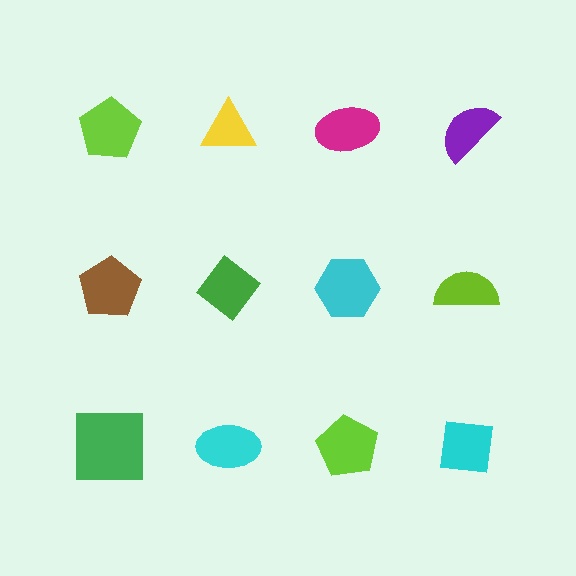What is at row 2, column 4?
A lime semicircle.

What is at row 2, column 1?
A brown pentagon.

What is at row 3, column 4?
A cyan square.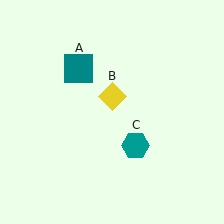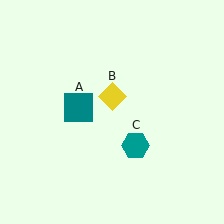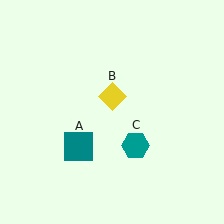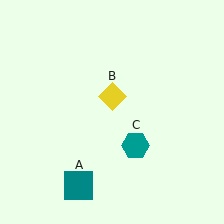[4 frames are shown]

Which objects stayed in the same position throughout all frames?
Yellow diamond (object B) and teal hexagon (object C) remained stationary.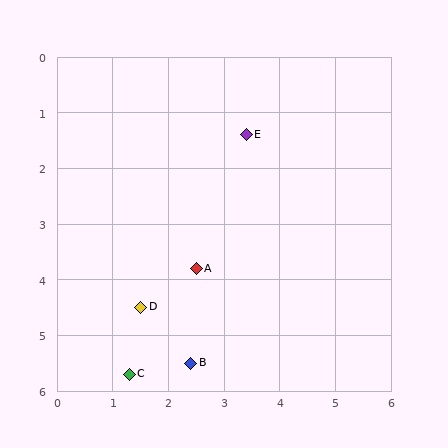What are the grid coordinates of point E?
Point E is at approximately (3.4, 1.4).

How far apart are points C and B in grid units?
Points C and B are about 1.1 grid units apart.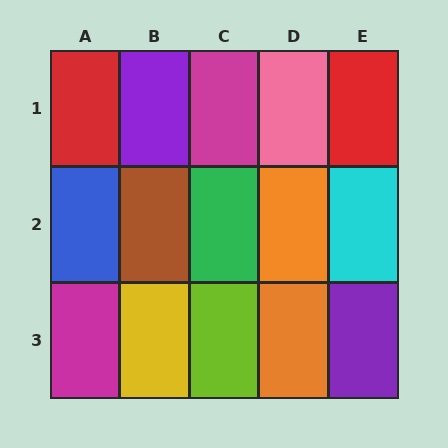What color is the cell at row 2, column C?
Green.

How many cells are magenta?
2 cells are magenta.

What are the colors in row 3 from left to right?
Magenta, yellow, lime, orange, purple.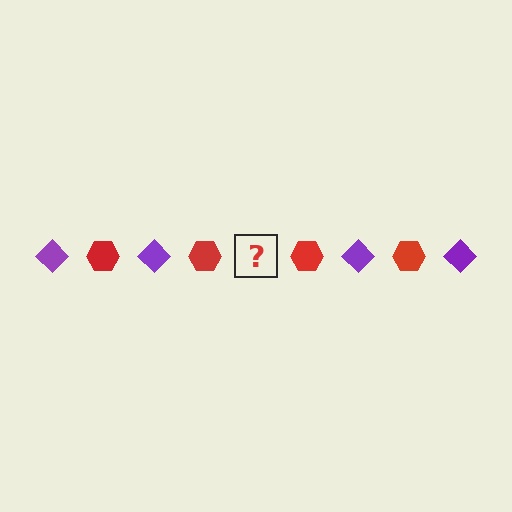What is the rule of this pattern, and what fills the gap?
The rule is that the pattern alternates between purple diamond and red hexagon. The gap should be filled with a purple diamond.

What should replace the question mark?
The question mark should be replaced with a purple diamond.